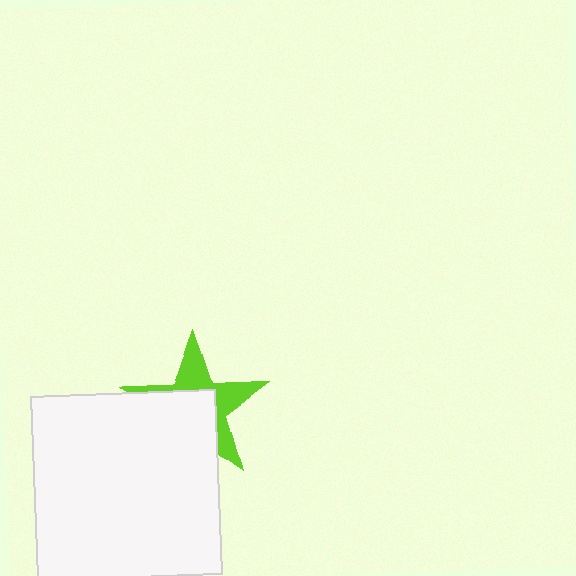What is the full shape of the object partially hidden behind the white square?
The partially hidden object is a lime star.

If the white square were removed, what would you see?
You would see the complete lime star.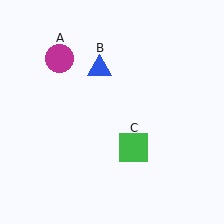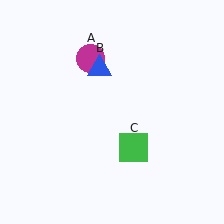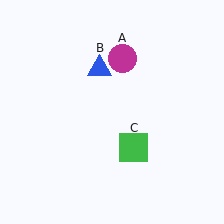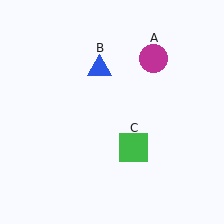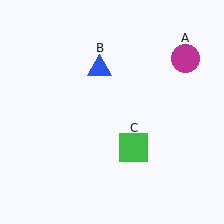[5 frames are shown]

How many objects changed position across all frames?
1 object changed position: magenta circle (object A).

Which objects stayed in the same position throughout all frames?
Blue triangle (object B) and green square (object C) remained stationary.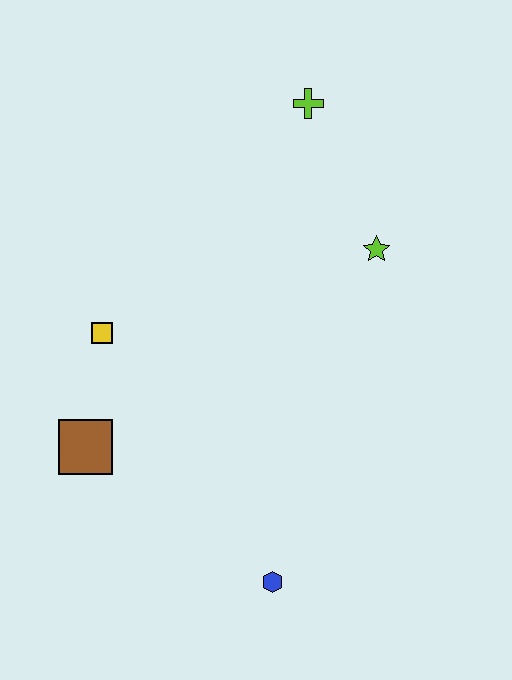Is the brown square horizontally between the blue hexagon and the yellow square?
No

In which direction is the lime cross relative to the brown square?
The lime cross is above the brown square.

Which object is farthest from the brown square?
The lime cross is farthest from the brown square.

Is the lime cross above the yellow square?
Yes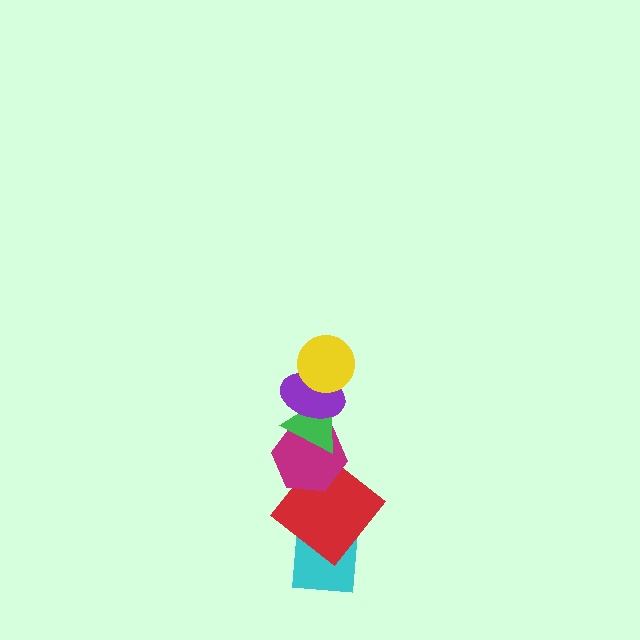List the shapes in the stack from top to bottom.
From top to bottom: the yellow circle, the purple ellipse, the green triangle, the magenta hexagon, the red diamond, the cyan square.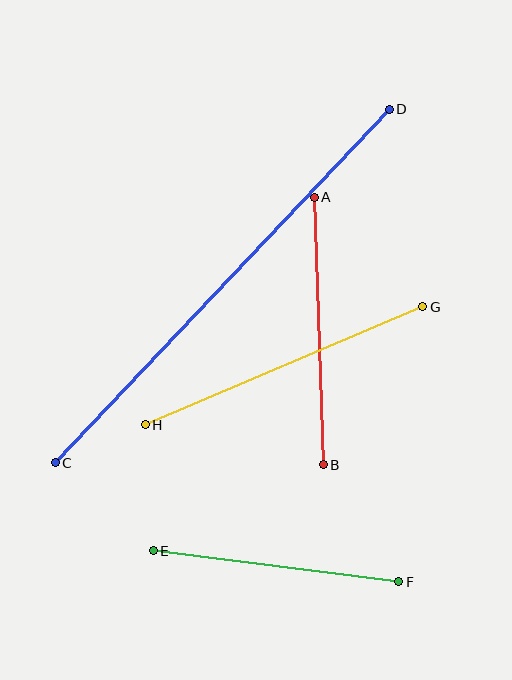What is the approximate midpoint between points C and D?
The midpoint is at approximately (222, 286) pixels.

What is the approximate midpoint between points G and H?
The midpoint is at approximately (284, 366) pixels.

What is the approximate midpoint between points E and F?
The midpoint is at approximately (276, 566) pixels.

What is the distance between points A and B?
The distance is approximately 268 pixels.